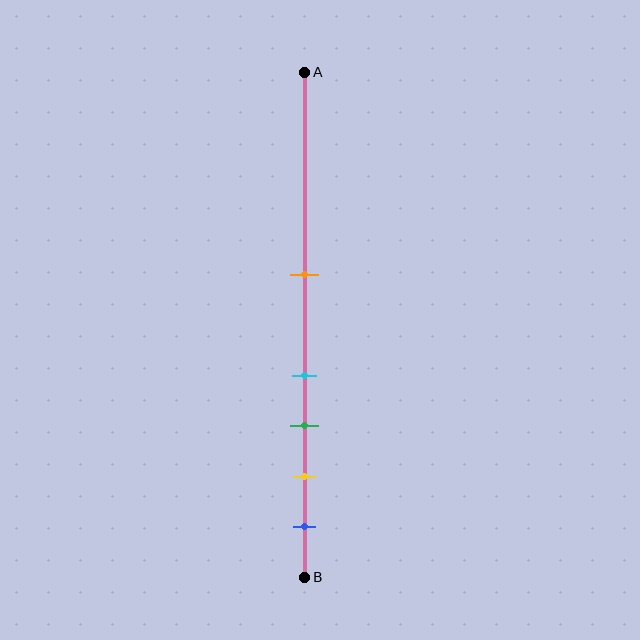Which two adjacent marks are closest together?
The cyan and green marks are the closest adjacent pair.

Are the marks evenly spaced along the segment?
No, the marks are not evenly spaced.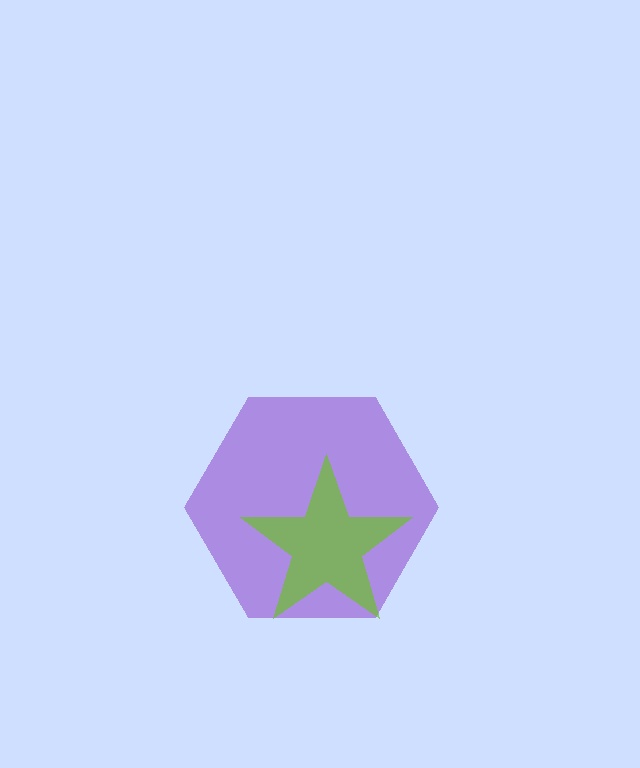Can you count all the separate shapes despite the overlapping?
Yes, there are 2 separate shapes.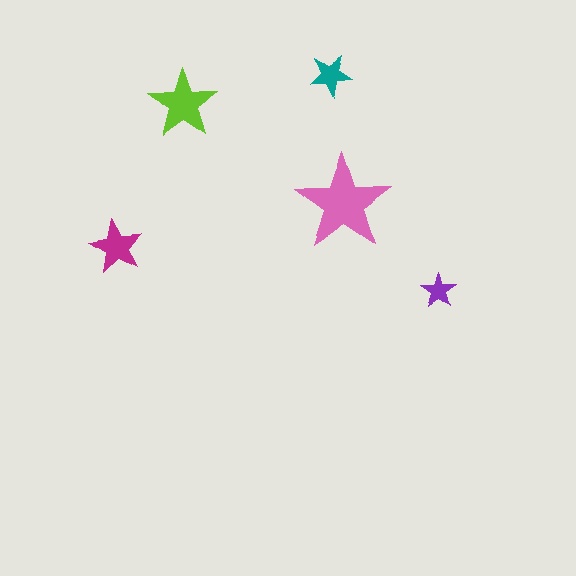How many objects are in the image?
There are 5 objects in the image.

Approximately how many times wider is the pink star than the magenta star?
About 2 times wider.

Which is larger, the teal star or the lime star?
The lime one.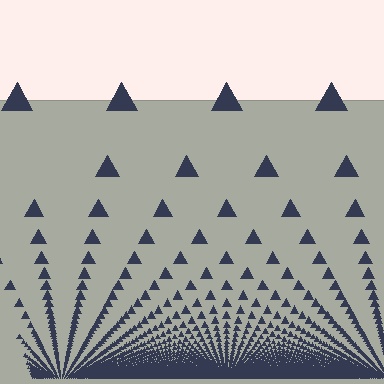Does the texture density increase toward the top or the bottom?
Density increases toward the bottom.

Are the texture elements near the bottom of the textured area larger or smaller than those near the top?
Smaller. The gradient is inverted — elements near the bottom are smaller and denser.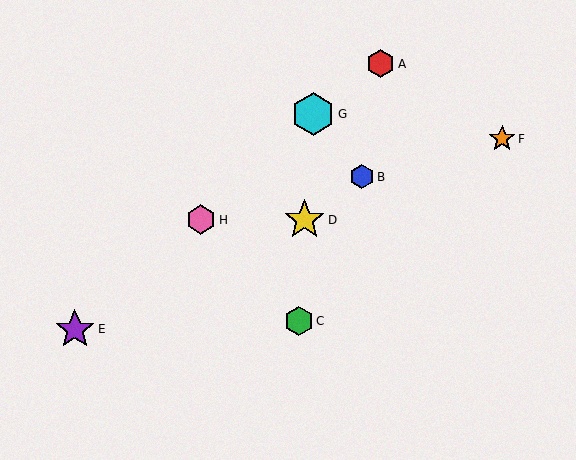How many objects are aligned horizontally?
2 objects (D, H) are aligned horizontally.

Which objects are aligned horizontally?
Objects D, H are aligned horizontally.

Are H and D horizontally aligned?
Yes, both are at y≈220.